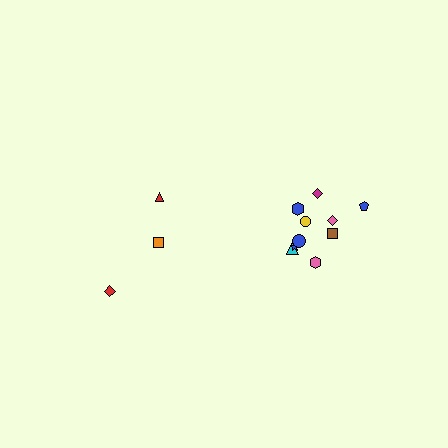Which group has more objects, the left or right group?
The right group.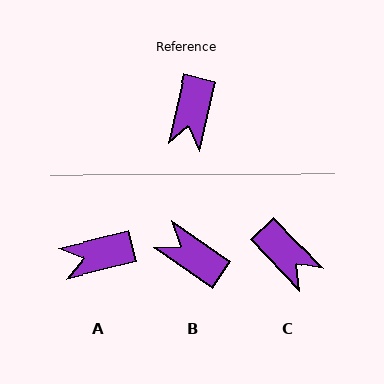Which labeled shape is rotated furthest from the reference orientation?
B, about 112 degrees away.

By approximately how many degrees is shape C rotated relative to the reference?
Approximately 57 degrees counter-clockwise.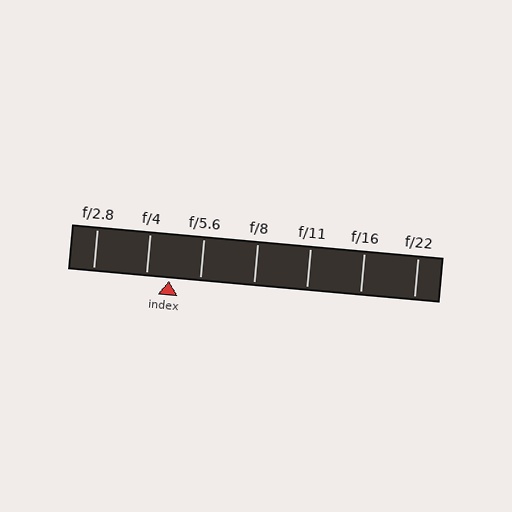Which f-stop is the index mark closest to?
The index mark is closest to f/4.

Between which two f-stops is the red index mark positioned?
The index mark is between f/4 and f/5.6.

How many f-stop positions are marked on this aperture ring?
There are 7 f-stop positions marked.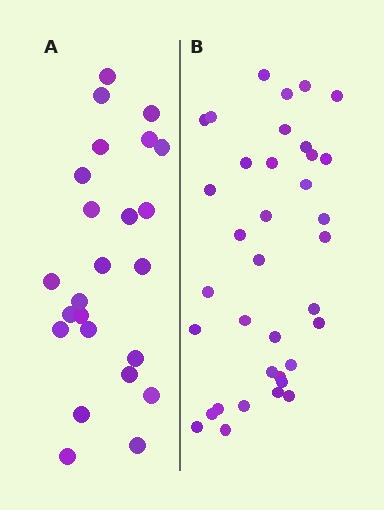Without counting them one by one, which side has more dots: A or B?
Region B (the right region) has more dots.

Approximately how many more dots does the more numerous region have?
Region B has roughly 12 or so more dots than region A.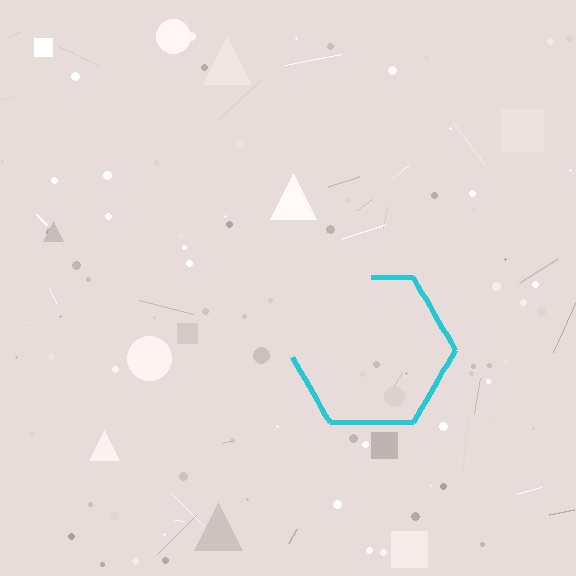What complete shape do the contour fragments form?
The contour fragments form a hexagon.